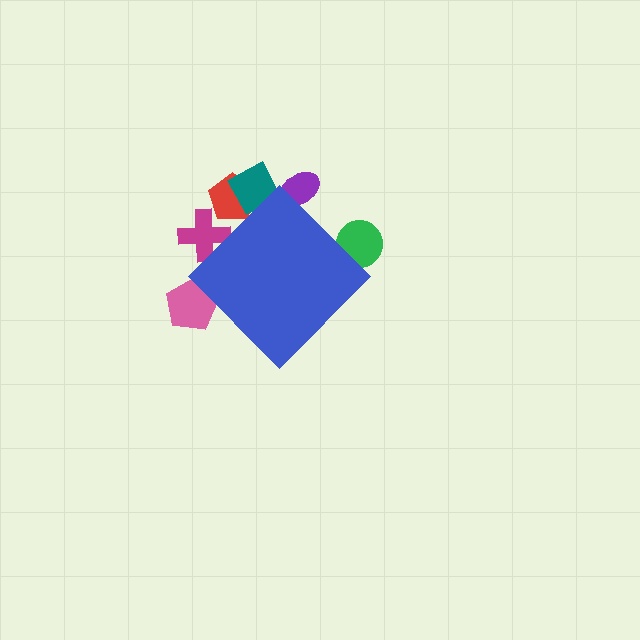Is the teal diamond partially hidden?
Yes, the teal diamond is partially hidden behind the blue diamond.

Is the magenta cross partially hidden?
Yes, the magenta cross is partially hidden behind the blue diamond.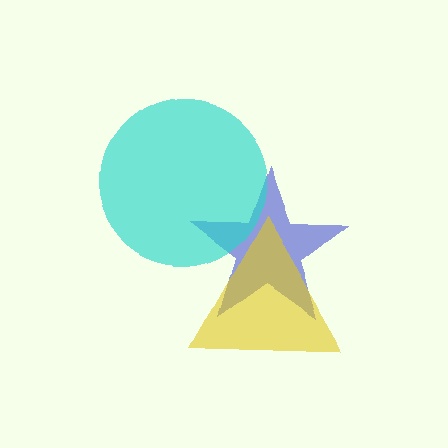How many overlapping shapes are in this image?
There are 3 overlapping shapes in the image.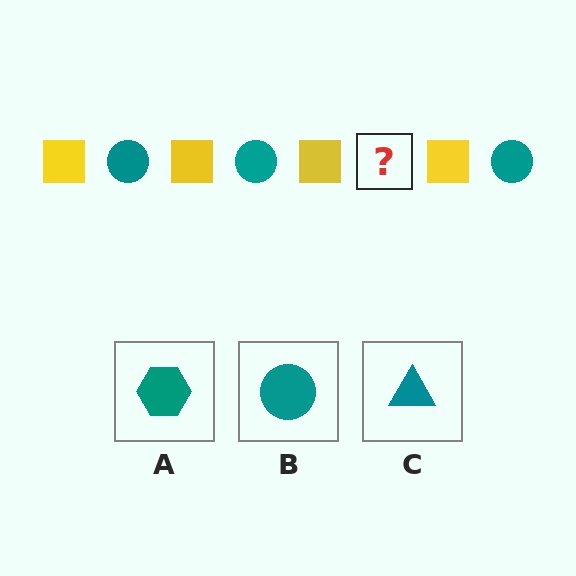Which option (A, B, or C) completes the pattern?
B.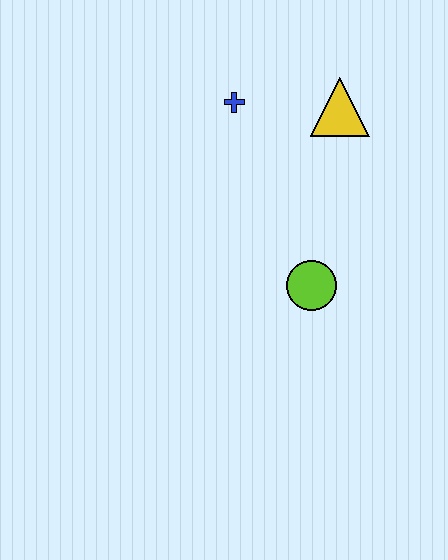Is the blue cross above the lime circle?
Yes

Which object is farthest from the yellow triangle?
The lime circle is farthest from the yellow triangle.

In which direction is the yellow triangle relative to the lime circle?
The yellow triangle is above the lime circle.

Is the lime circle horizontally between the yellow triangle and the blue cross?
Yes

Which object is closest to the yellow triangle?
The blue cross is closest to the yellow triangle.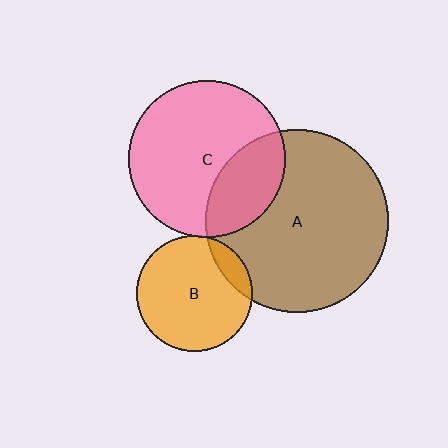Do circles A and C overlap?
Yes.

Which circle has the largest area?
Circle A (brown).